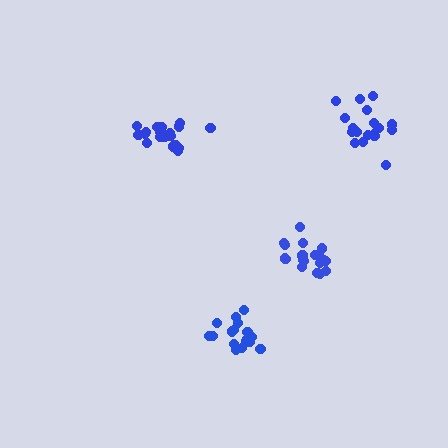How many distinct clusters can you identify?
There are 4 distinct clusters.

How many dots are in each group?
Group 1: 17 dots, Group 2: 20 dots, Group 3: 19 dots, Group 4: 18 dots (74 total).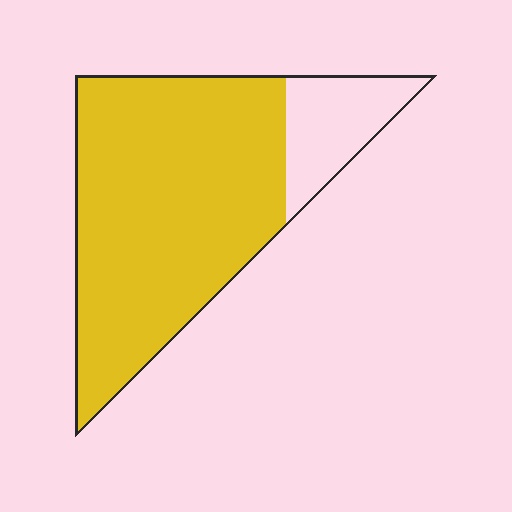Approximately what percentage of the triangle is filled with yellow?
Approximately 85%.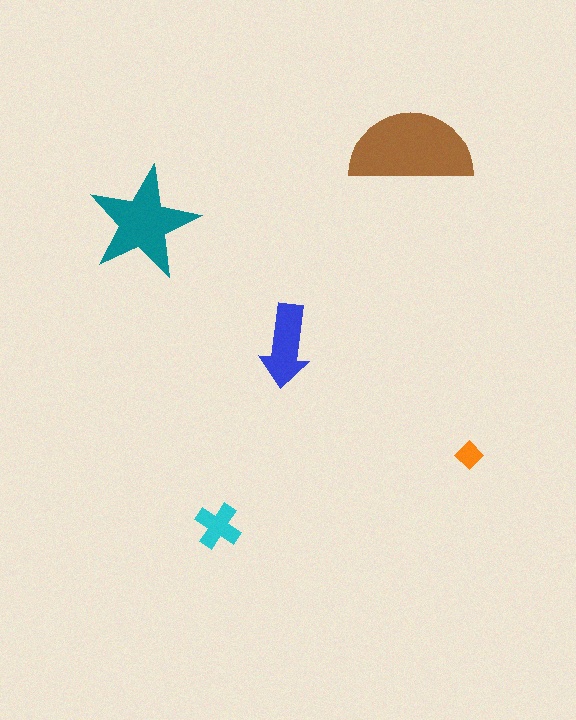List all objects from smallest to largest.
The orange diamond, the cyan cross, the blue arrow, the teal star, the brown semicircle.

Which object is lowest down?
The cyan cross is bottommost.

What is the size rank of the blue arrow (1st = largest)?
3rd.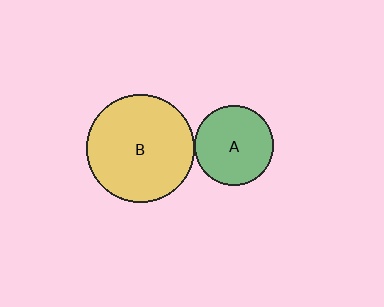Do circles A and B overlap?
Yes.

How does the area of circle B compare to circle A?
Approximately 1.9 times.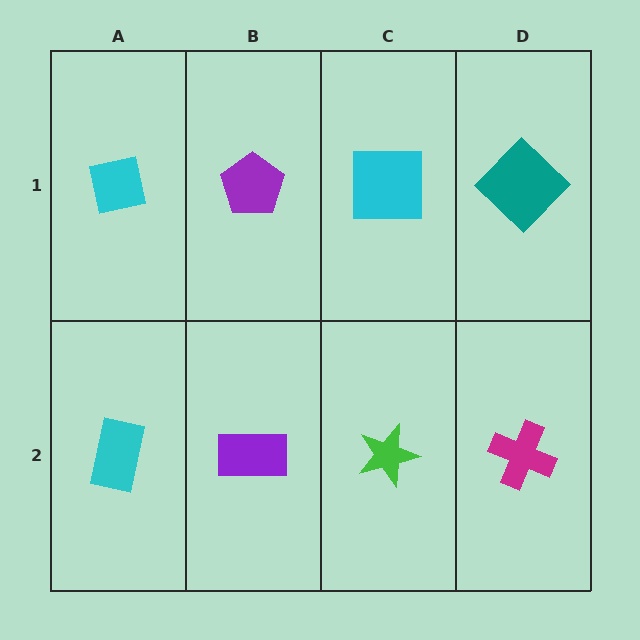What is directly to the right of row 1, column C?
A teal diamond.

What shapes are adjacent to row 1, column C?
A green star (row 2, column C), a purple pentagon (row 1, column B), a teal diamond (row 1, column D).